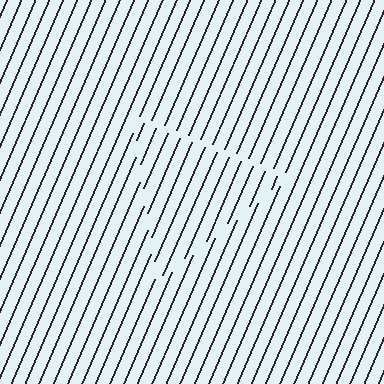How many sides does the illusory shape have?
3 sides — the line-ends trace a triangle.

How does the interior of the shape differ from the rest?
The interior of the shape contains the same grating, shifted by half a period — the contour is defined by the phase discontinuity where line-ends from the inner and outer gratings abut.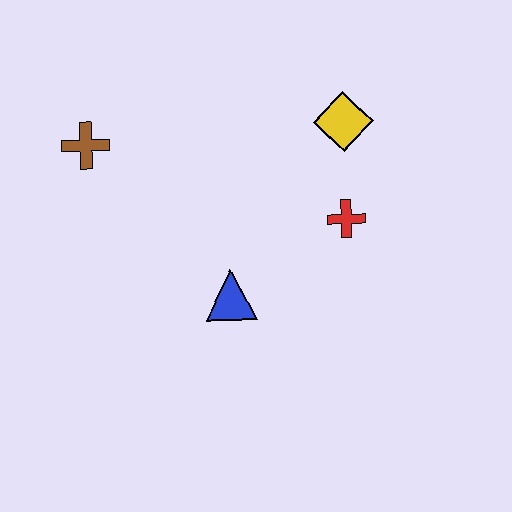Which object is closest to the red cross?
The yellow diamond is closest to the red cross.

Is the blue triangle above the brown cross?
No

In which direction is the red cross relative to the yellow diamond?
The red cross is below the yellow diamond.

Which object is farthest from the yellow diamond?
The brown cross is farthest from the yellow diamond.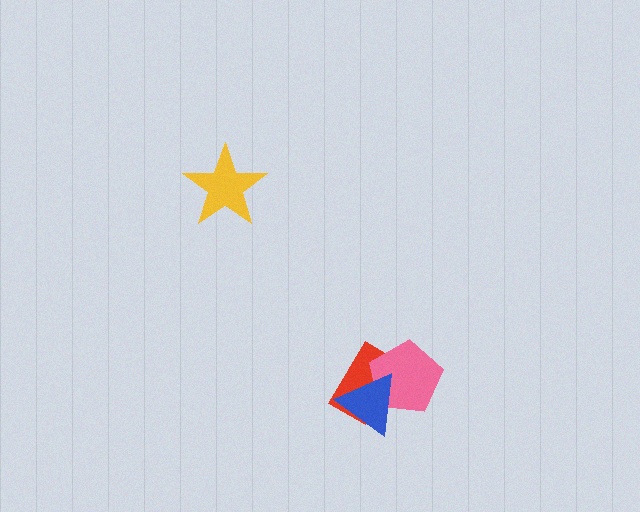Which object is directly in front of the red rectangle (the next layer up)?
The pink pentagon is directly in front of the red rectangle.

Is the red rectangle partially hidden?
Yes, it is partially covered by another shape.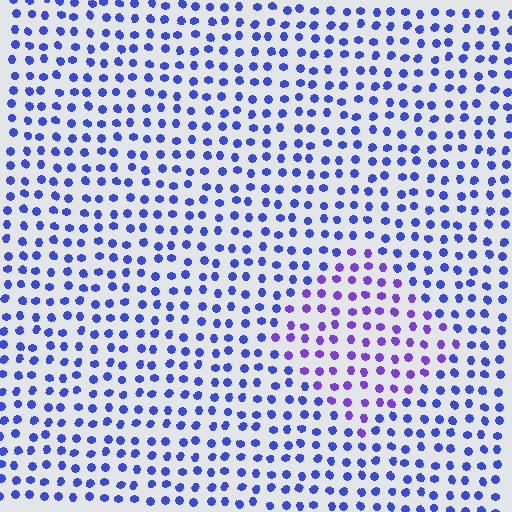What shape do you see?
I see a diamond.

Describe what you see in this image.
The image is filled with small blue elements in a uniform arrangement. A diamond-shaped region is visible where the elements are tinted to a slightly different hue, forming a subtle color boundary.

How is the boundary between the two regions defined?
The boundary is defined purely by a slight shift in hue (about 30 degrees). Spacing, size, and orientation are identical on both sides.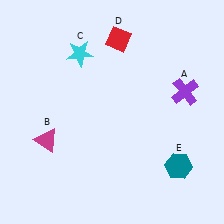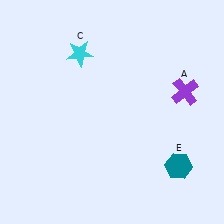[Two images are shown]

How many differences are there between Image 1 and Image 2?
There are 2 differences between the two images.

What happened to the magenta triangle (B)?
The magenta triangle (B) was removed in Image 2. It was in the bottom-left area of Image 1.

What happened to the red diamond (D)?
The red diamond (D) was removed in Image 2. It was in the top-right area of Image 1.